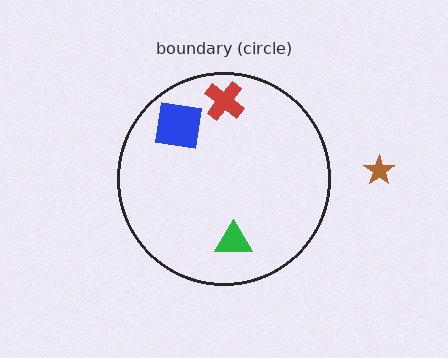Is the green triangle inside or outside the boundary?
Inside.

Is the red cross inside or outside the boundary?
Inside.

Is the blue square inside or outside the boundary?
Inside.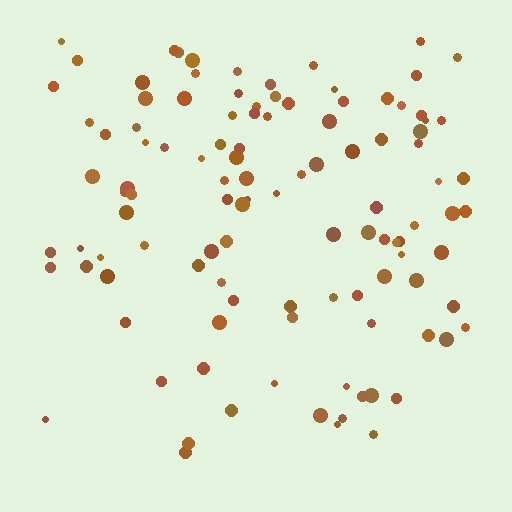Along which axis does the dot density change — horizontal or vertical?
Vertical.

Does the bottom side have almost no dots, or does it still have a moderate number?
Still a moderate number, just noticeably fewer than the top.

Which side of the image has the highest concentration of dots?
The top.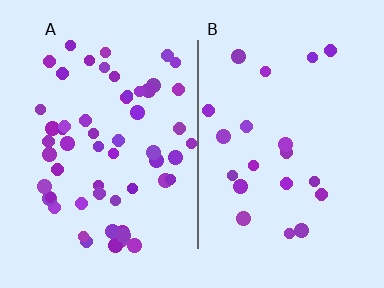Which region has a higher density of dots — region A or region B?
A (the left).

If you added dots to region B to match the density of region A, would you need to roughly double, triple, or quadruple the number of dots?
Approximately triple.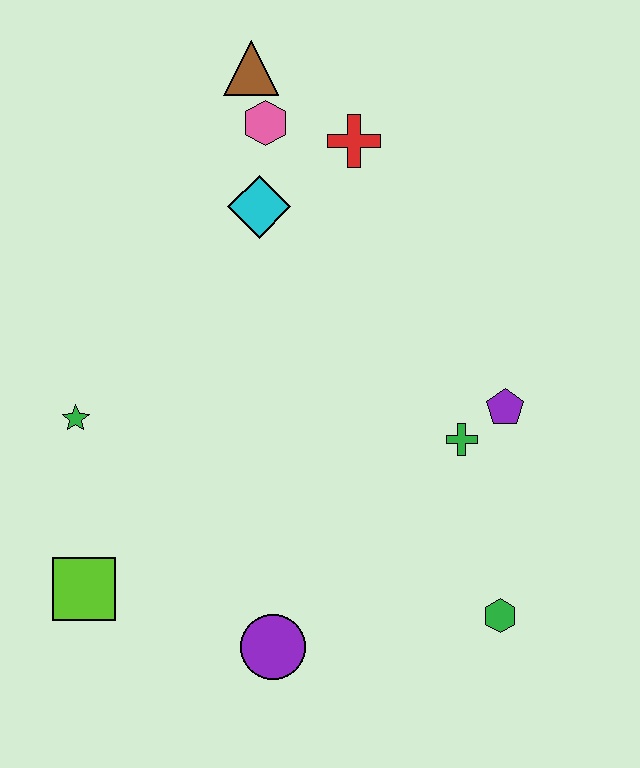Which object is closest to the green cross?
The purple pentagon is closest to the green cross.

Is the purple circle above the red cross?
No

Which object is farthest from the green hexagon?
The brown triangle is farthest from the green hexagon.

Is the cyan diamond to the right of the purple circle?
No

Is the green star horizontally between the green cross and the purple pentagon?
No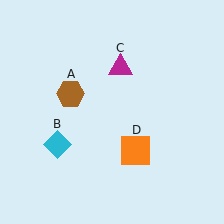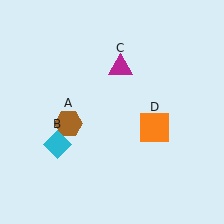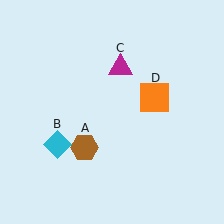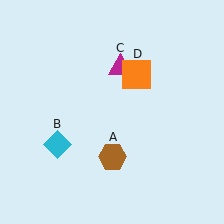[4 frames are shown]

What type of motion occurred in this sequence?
The brown hexagon (object A), orange square (object D) rotated counterclockwise around the center of the scene.